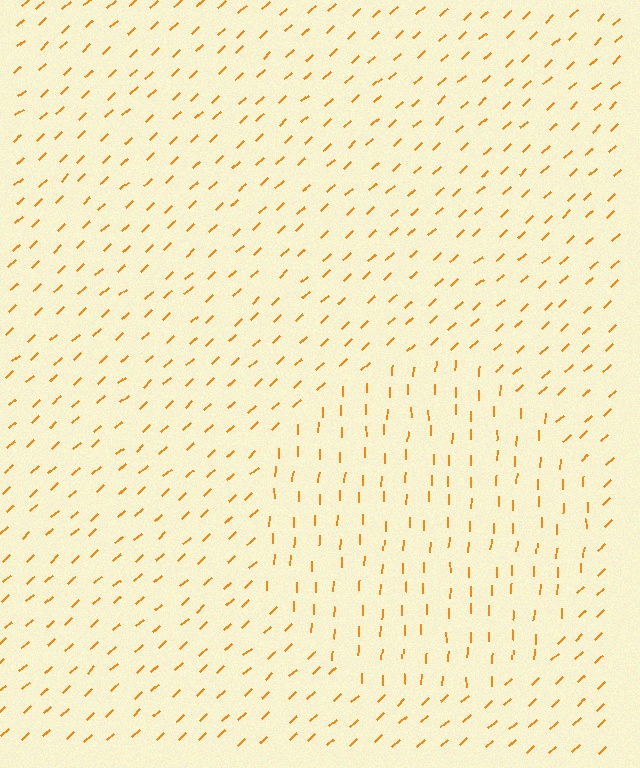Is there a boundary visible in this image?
Yes, there is a texture boundary formed by a change in line orientation.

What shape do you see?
I see a circle.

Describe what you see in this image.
The image is filled with small orange line segments. A circle region in the image has lines oriented differently from the surrounding lines, creating a visible texture boundary.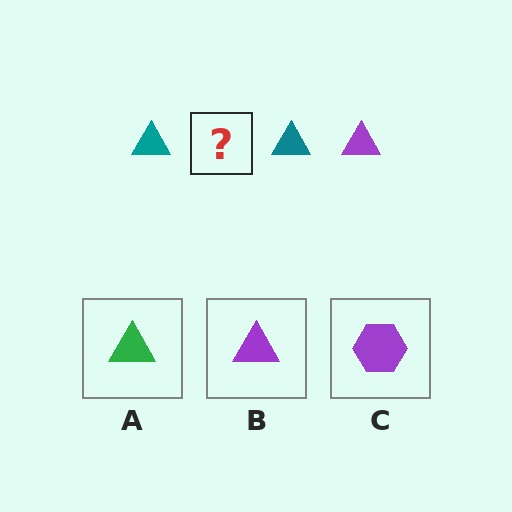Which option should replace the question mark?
Option B.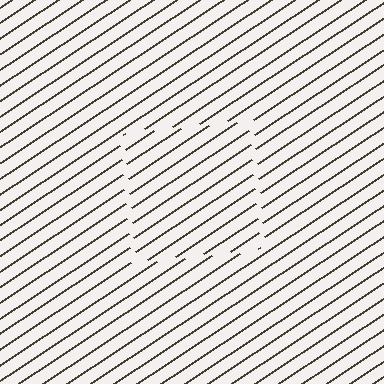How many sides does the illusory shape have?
4 sides — the line-ends trace a square.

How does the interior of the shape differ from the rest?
The interior of the shape contains the same grating, shifted by half a period — the contour is defined by the phase discontinuity where line-ends from the inner and outer gratings abut.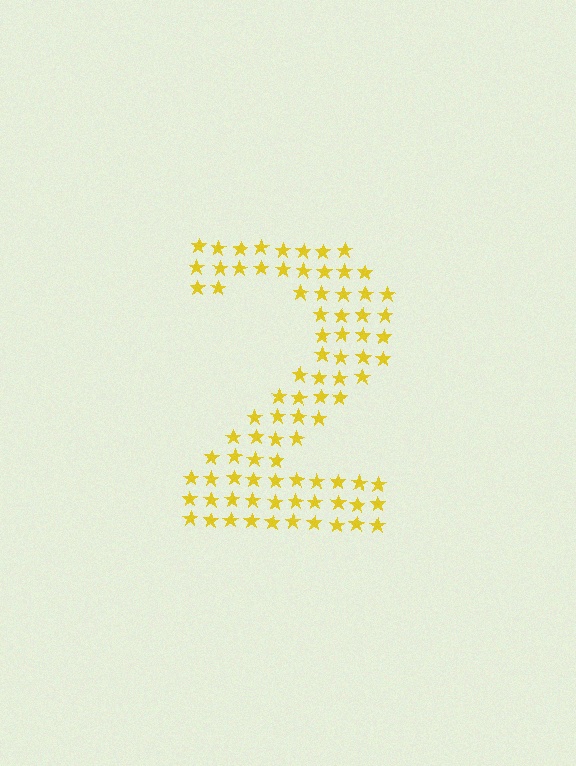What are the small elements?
The small elements are stars.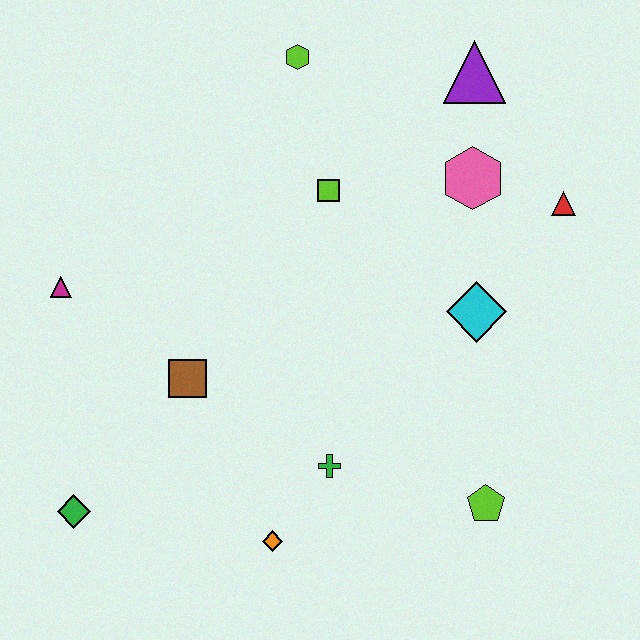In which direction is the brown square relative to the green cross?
The brown square is to the left of the green cross.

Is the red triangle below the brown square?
No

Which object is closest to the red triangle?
The pink hexagon is closest to the red triangle.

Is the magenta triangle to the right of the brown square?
No